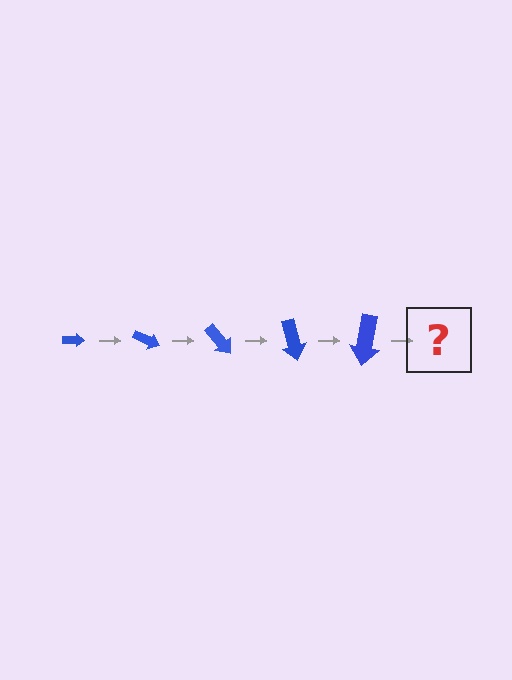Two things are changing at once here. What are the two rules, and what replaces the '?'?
The two rules are that the arrow grows larger each step and it rotates 25 degrees each step. The '?' should be an arrow, larger than the previous one and rotated 125 degrees from the start.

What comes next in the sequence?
The next element should be an arrow, larger than the previous one and rotated 125 degrees from the start.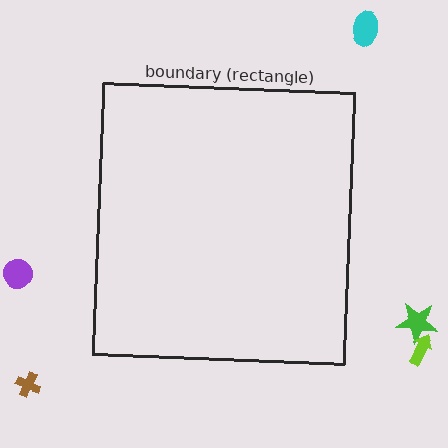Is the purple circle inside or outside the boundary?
Outside.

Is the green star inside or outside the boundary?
Outside.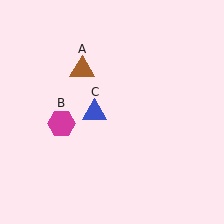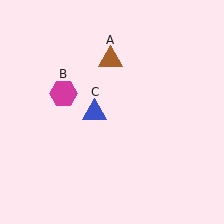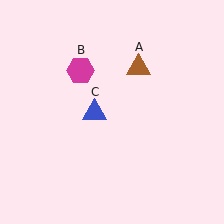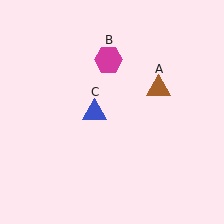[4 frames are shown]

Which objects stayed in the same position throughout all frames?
Blue triangle (object C) remained stationary.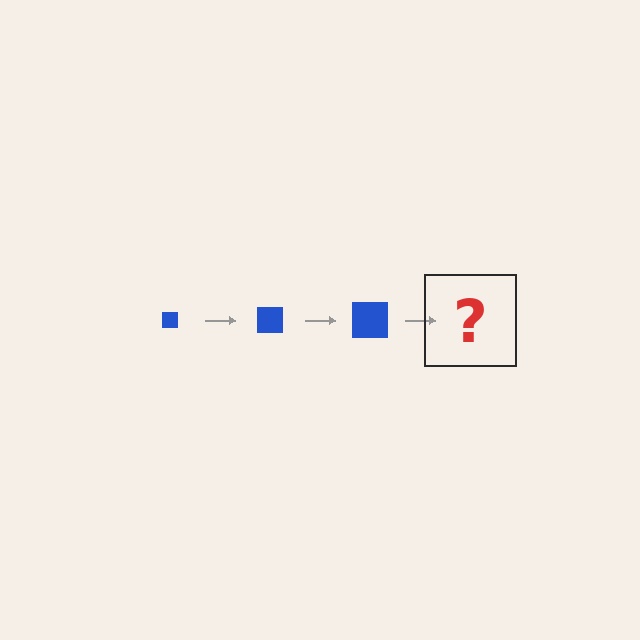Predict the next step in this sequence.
The next step is a blue square, larger than the previous one.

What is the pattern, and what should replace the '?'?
The pattern is that the square gets progressively larger each step. The '?' should be a blue square, larger than the previous one.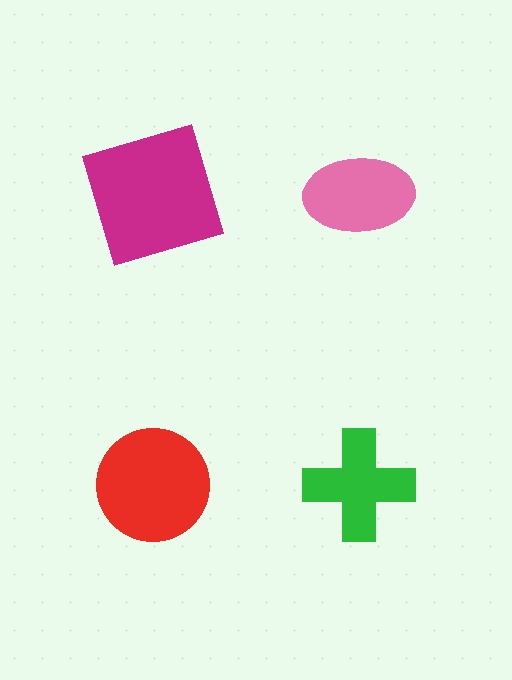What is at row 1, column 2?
A pink ellipse.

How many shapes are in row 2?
2 shapes.